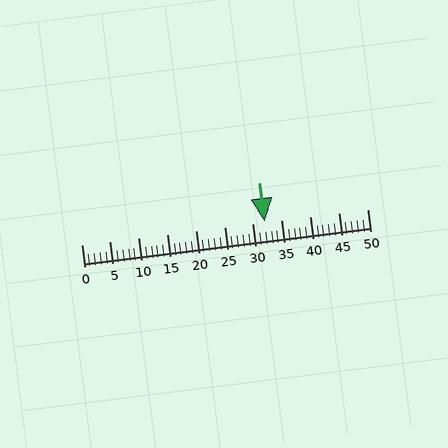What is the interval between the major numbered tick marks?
The major tick marks are spaced 5 units apart.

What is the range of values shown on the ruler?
The ruler shows values from 0 to 50.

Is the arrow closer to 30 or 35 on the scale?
The arrow is closer to 30.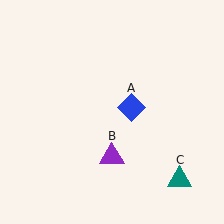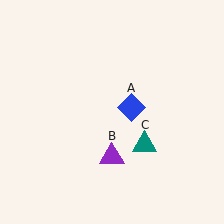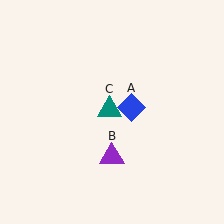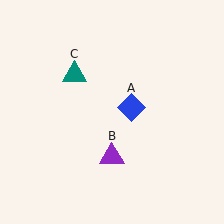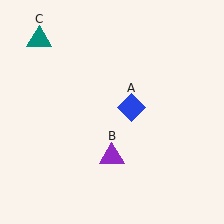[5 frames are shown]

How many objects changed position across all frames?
1 object changed position: teal triangle (object C).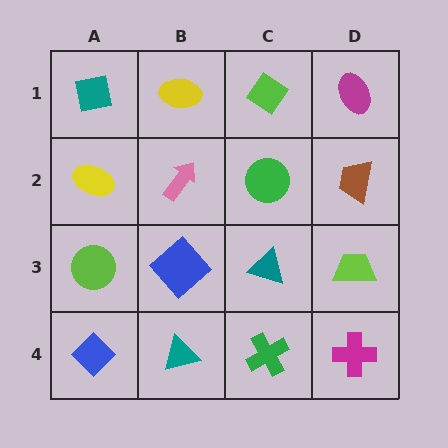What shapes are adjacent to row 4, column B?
A blue diamond (row 3, column B), a blue diamond (row 4, column A), a green cross (row 4, column C).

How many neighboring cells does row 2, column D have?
3.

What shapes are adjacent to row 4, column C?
A teal triangle (row 3, column C), a teal triangle (row 4, column B), a magenta cross (row 4, column D).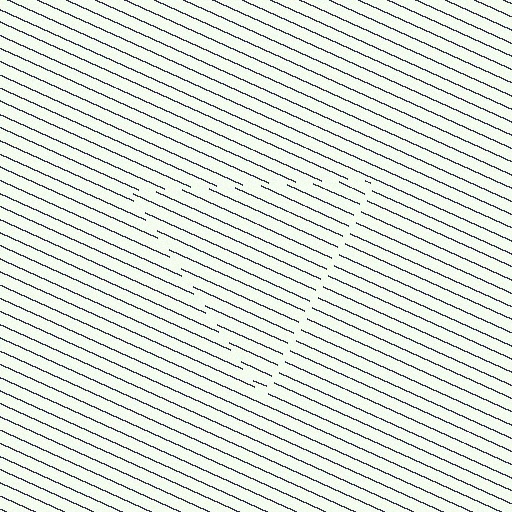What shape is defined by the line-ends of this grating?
An illusory triangle. The interior of the shape contains the same grating, shifted by half a period — the contour is defined by the phase discontinuity where line-ends from the inner and outer gratings abut.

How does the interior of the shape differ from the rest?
The interior of the shape contains the same grating, shifted by half a period — the contour is defined by the phase discontinuity where line-ends from the inner and outer gratings abut.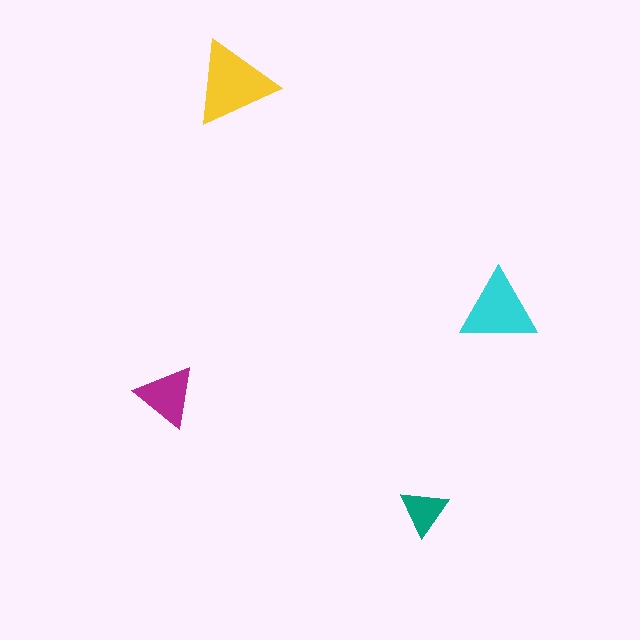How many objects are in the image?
There are 4 objects in the image.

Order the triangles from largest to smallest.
the yellow one, the cyan one, the magenta one, the teal one.